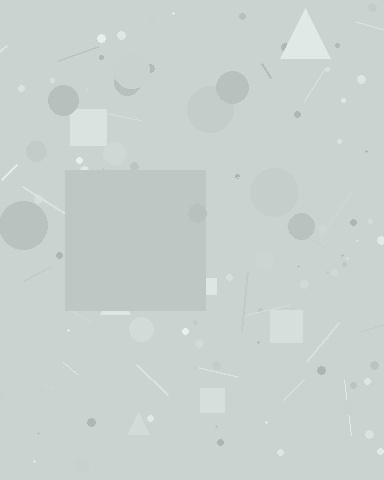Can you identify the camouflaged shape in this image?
The camouflaged shape is a square.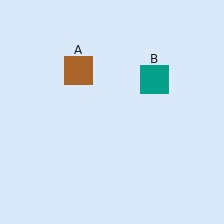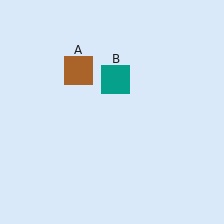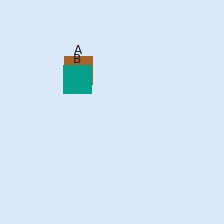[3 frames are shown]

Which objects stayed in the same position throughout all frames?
Brown square (object A) remained stationary.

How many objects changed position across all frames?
1 object changed position: teal square (object B).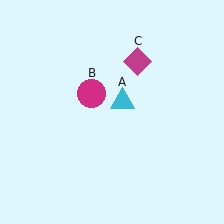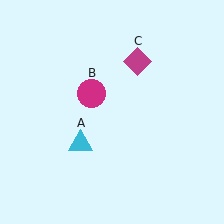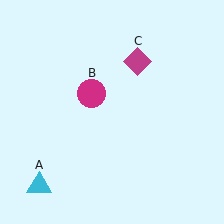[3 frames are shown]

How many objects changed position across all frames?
1 object changed position: cyan triangle (object A).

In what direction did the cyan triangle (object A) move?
The cyan triangle (object A) moved down and to the left.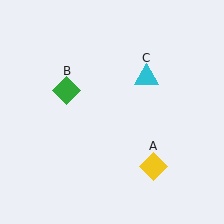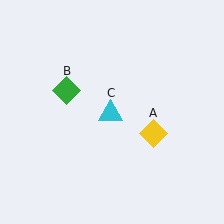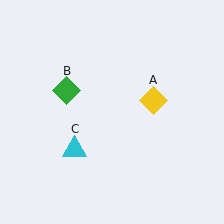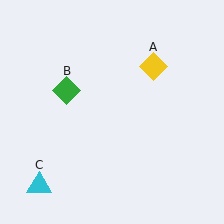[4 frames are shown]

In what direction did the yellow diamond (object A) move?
The yellow diamond (object A) moved up.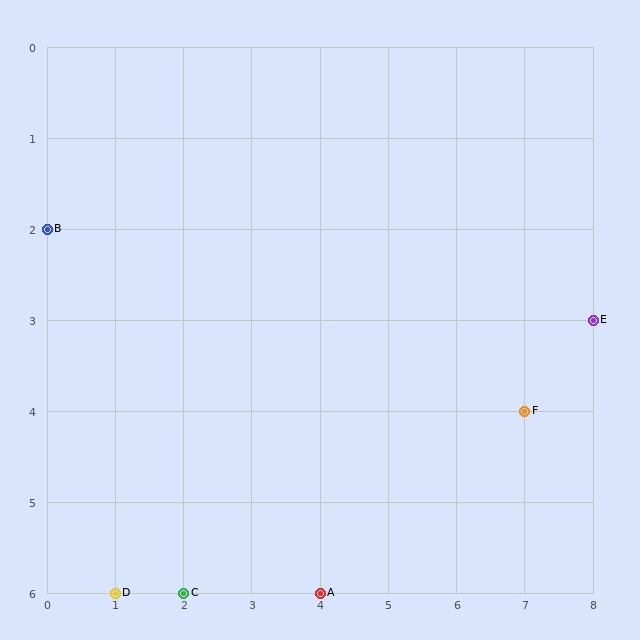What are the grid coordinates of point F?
Point F is at grid coordinates (7, 4).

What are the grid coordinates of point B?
Point B is at grid coordinates (0, 2).